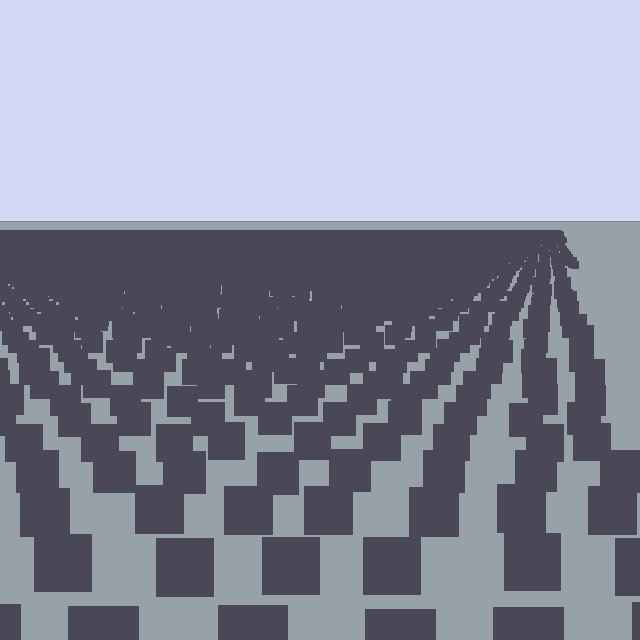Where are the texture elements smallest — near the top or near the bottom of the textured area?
Near the top.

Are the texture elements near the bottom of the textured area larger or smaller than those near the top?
Larger. Near the bottom, elements are closer to the viewer and appear at a bigger on-screen size.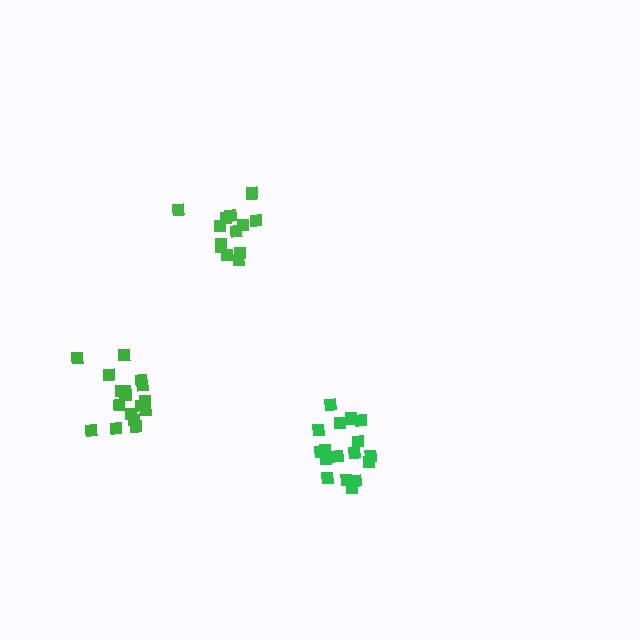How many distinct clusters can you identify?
There are 3 distinct clusters.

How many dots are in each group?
Group 1: 17 dots, Group 2: 17 dots, Group 3: 13 dots (47 total).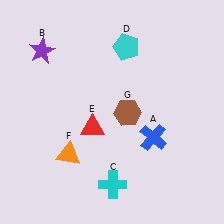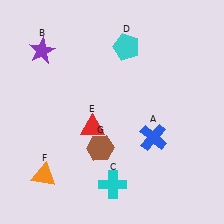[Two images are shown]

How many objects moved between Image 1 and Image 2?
2 objects moved between the two images.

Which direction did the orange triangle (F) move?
The orange triangle (F) moved left.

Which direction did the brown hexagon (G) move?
The brown hexagon (G) moved down.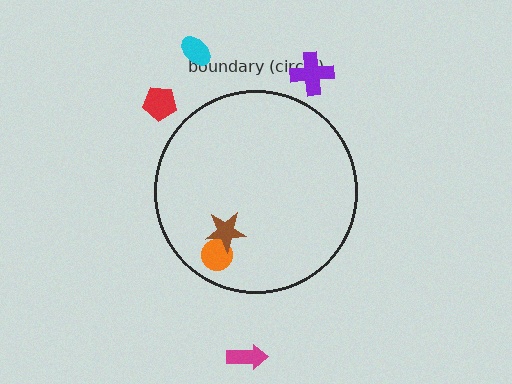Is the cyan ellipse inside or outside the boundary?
Outside.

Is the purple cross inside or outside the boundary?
Outside.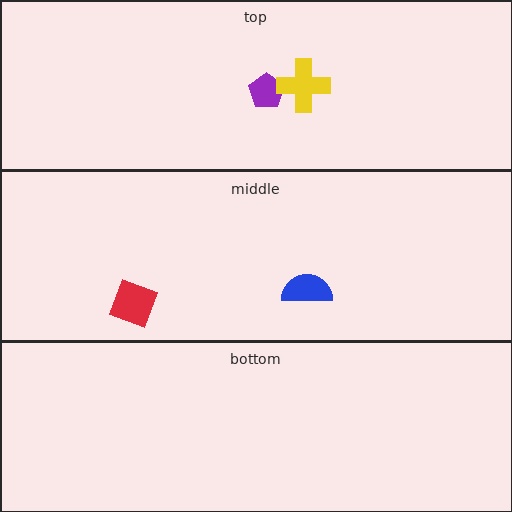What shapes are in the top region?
The purple pentagon, the yellow cross.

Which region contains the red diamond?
The middle region.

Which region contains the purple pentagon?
The top region.